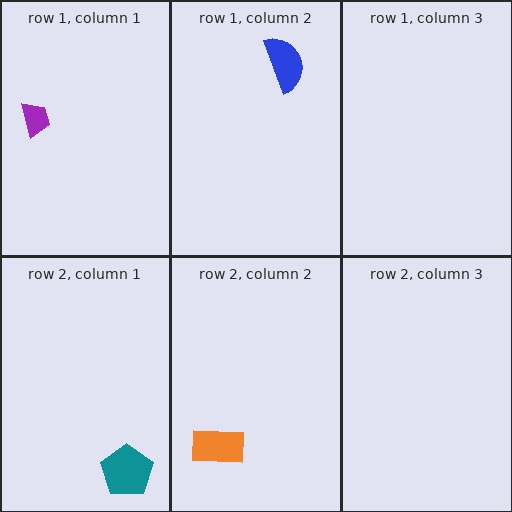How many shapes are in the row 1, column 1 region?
1.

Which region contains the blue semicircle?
The row 1, column 2 region.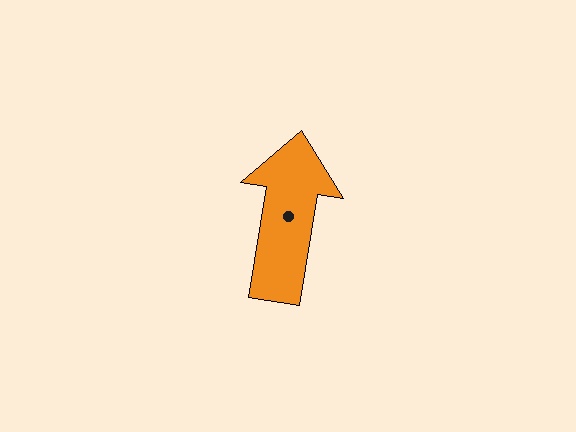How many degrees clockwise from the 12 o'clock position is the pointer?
Approximately 9 degrees.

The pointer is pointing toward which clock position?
Roughly 12 o'clock.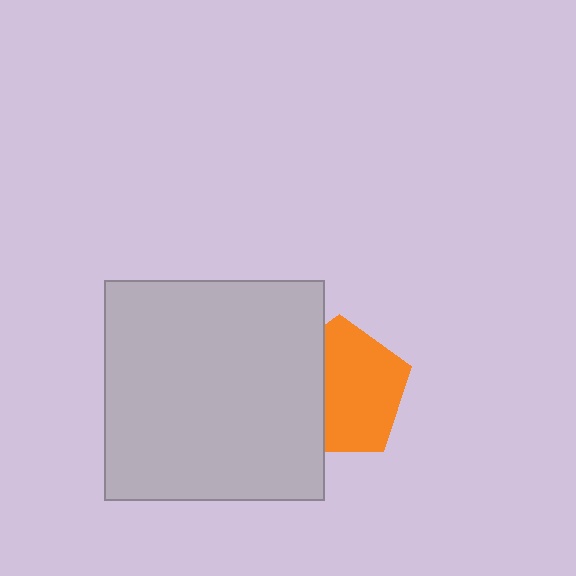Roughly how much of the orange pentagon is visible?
About half of it is visible (roughly 63%).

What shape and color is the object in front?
The object in front is a light gray square.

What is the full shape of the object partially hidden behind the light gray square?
The partially hidden object is an orange pentagon.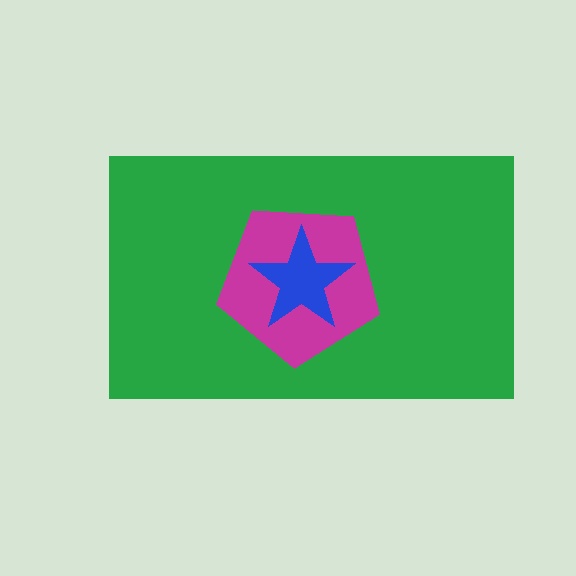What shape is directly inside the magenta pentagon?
The blue star.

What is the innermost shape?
The blue star.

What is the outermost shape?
The green rectangle.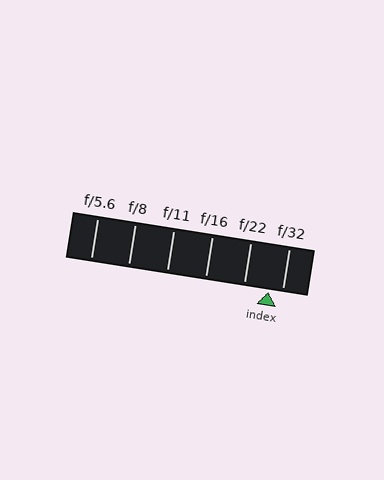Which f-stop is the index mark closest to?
The index mark is closest to f/32.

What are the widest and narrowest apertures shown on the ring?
The widest aperture shown is f/5.6 and the narrowest is f/32.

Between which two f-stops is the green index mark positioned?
The index mark is between f/22 and f/32.